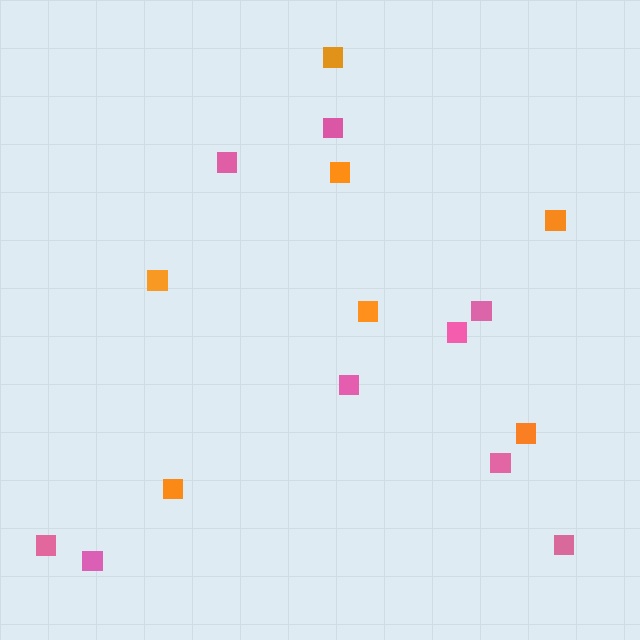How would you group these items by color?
There are 2 groups: one group of orange squares (7) and one group of pink squares (9).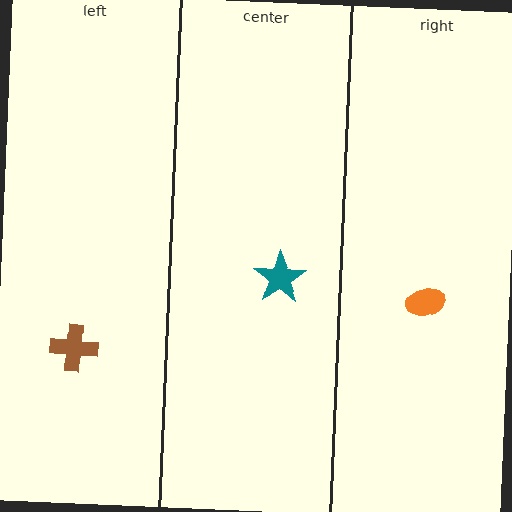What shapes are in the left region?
The brown cross.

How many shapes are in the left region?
1.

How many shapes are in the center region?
1.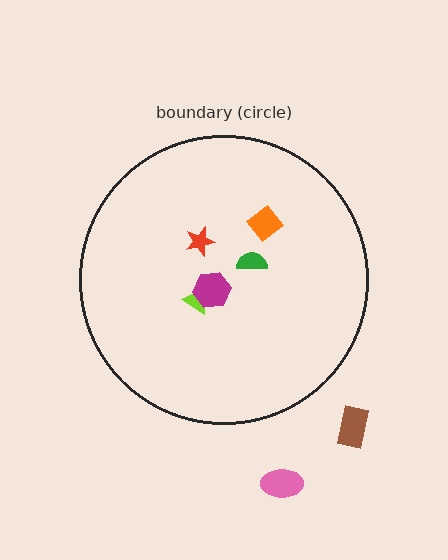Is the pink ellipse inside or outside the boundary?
Outside.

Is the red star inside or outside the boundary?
Inside.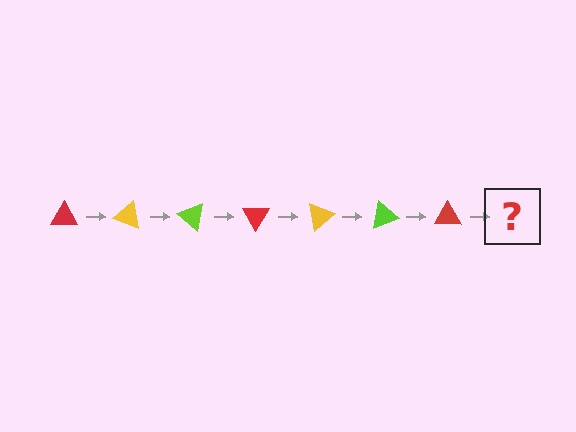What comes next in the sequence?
The next element should be a yellow triangle, rotated 140 degrees from the start.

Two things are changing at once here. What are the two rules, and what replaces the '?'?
The two rules are that it rotates 20 degrees each step and the color cycles through red, yellow, and lime. The '?' should be a yellow triangle, rotated 140 degrees from the start.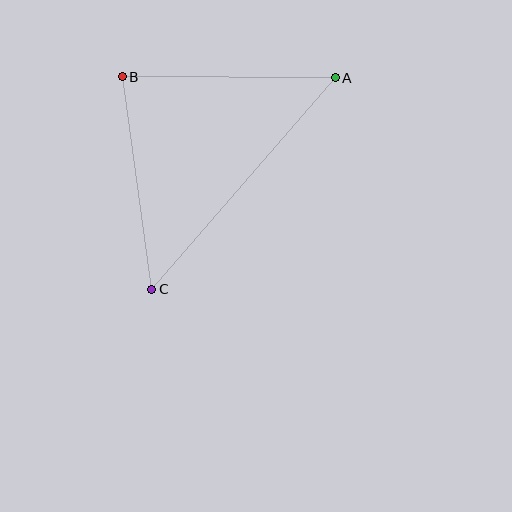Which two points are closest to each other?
Points A and B are closest to each other.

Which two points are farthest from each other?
Points A and C are farthest from each other.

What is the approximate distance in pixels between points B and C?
The distance between B and C is approximately 214 pixels.